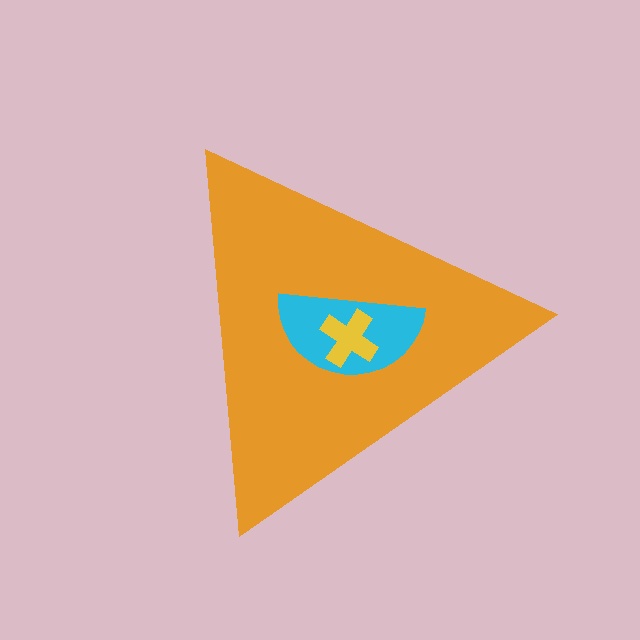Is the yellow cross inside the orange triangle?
Yes.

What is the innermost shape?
The yellow cross.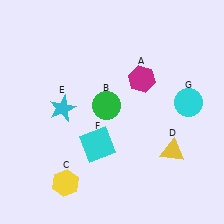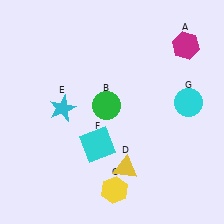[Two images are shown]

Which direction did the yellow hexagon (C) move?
The yellow hexagon (C) moved right.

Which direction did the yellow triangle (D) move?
The yellow triangle (D) moved left.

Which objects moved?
The objects that moved are: the magenta hexagon (A), the yellow hexagon (C), the yellow triangle (D).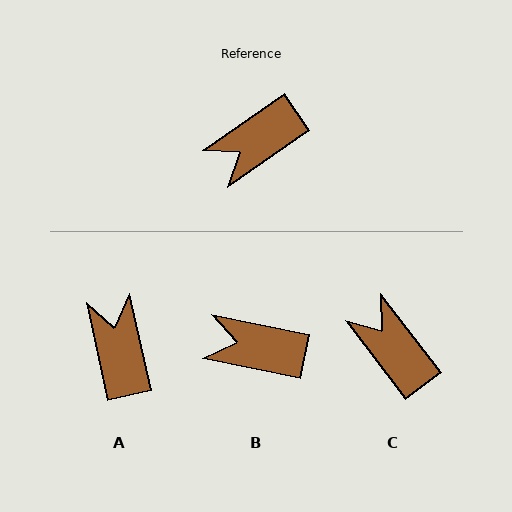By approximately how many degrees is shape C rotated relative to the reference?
Approximately 87 degrees clockwise.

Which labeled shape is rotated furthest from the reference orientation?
A, about 112 degrees away.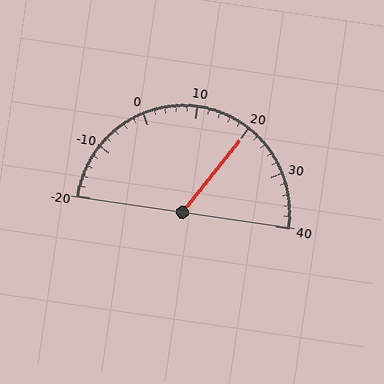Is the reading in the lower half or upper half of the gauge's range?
The reading is in the upper half of the range (-20 to 40).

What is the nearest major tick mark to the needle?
The nearest major tick mark is 20.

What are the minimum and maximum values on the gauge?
The gauge ranges from -20 to 40.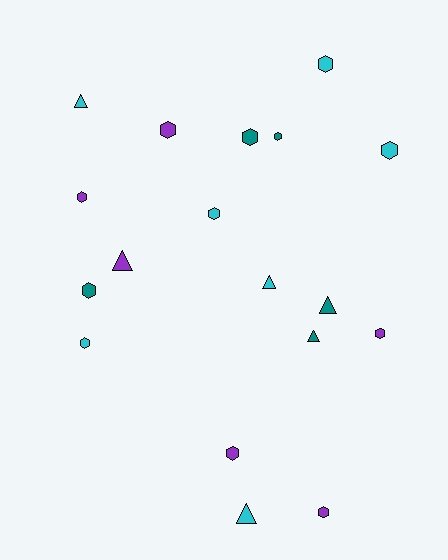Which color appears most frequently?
Cyan, with 7 objects.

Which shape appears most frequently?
Hexagon, with 12 objects.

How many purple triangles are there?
There is 1 purple triangle.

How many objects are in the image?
There are 18 objects.